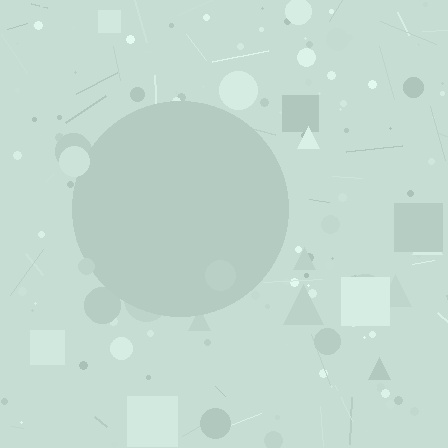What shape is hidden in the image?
A circle is hidden in the image.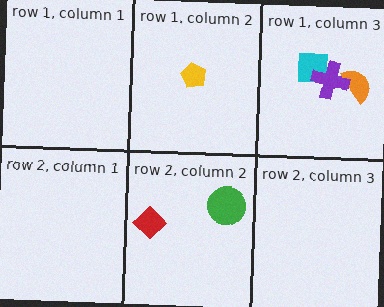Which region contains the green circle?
The row 2, column 2 region.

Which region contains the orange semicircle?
The row 1, column 3 region.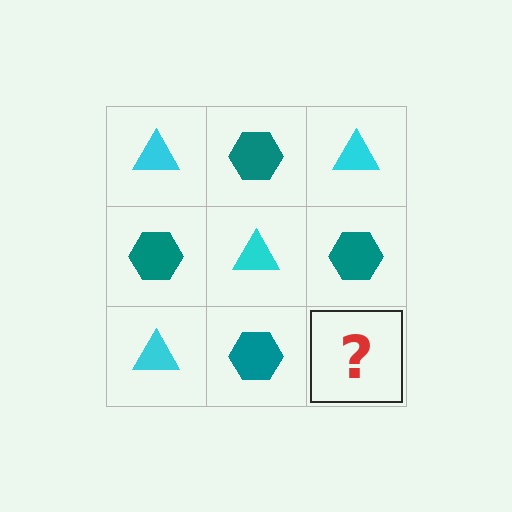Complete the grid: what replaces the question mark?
The question mark should be replaced with a cyan triangle.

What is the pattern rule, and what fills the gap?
The rule is that it alternates cyan triangle and teal hexagon in a checkerboard pattern. The gap should be filled with a cyan triangle.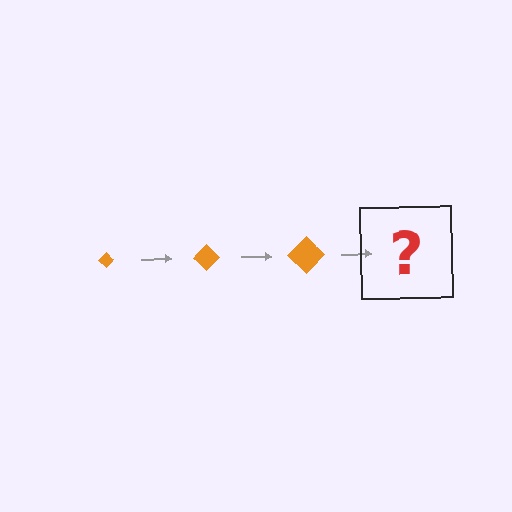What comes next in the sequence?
The next element should be an orange diamond, larger than the previous one.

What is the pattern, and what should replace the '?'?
The pattern is that the diamond gets progressively larger each step. The '?' should be an orange diamond, larger than the previous one.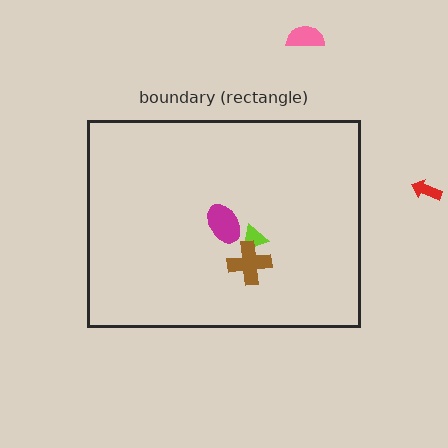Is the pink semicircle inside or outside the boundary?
Outside.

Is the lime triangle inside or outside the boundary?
Inside.